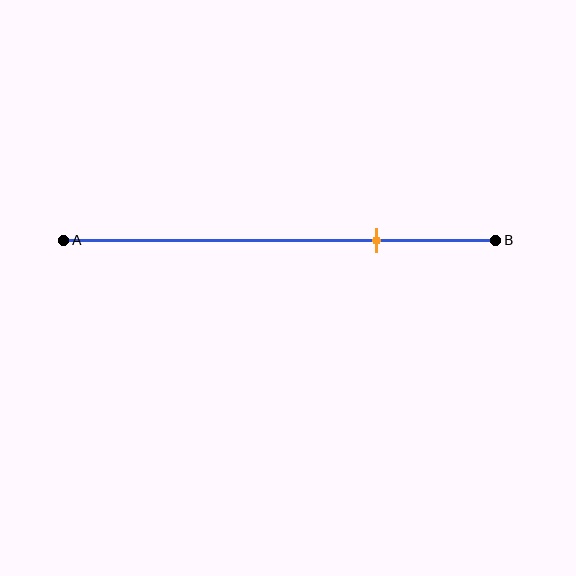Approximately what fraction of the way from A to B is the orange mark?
The orange mark is approximately 75% of the way from A to B.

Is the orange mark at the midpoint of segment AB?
No, the mark is at about 75% from A, not at the 50% midpoint.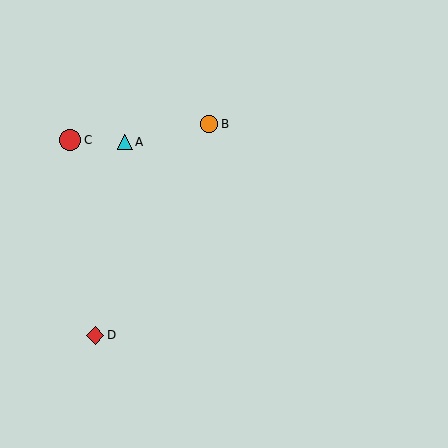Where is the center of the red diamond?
The center of the red diamond is at (95, 335).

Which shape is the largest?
The red circle (labeled C) is the largest.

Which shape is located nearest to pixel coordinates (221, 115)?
The orange circle (labeled B) at (209, 124) is nearest to that location.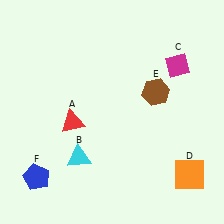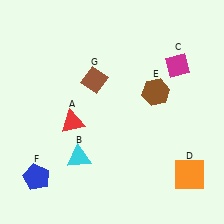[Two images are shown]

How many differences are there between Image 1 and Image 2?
There is 1 difference between the two images.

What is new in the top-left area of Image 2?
A brown diamond (G) was added in the top-left area of Image 2.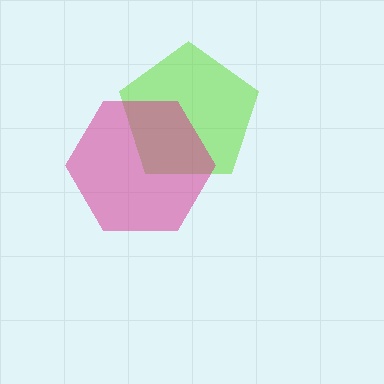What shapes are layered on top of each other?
The layered shapes are: a lime pentagon, a magenta hexagon.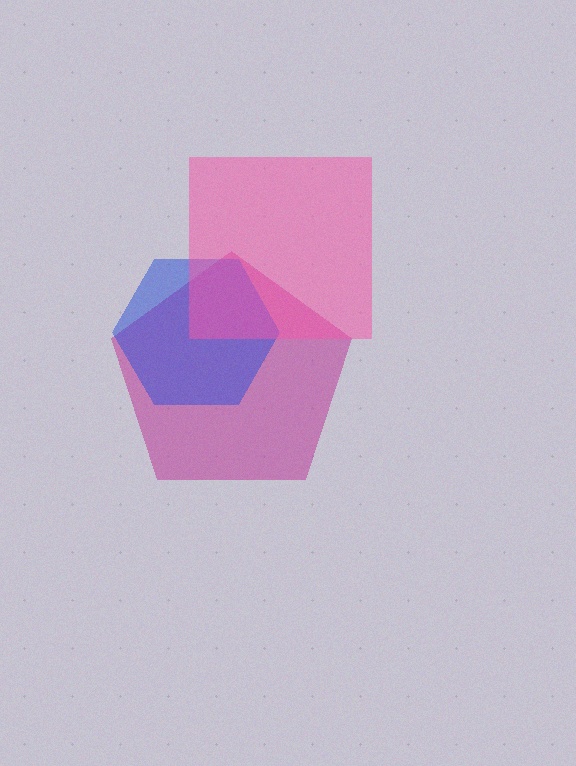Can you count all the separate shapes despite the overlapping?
Yes, there are 3 separate shapes.